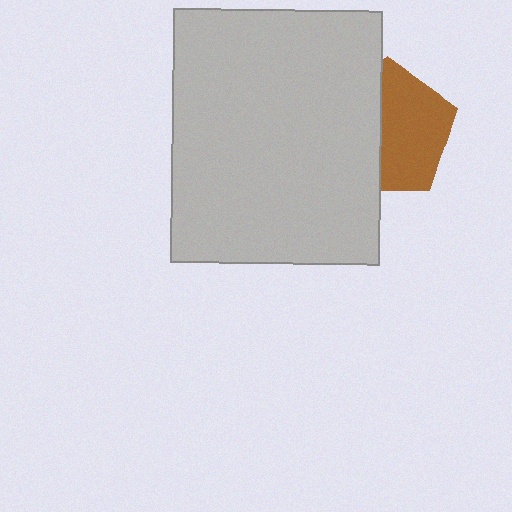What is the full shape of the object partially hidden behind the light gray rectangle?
The partially hidden object is a brown pentagon.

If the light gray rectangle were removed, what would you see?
You would see the complete brown pentagon.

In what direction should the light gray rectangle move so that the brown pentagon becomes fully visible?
The light gray rectangle should move left. That is the shortest direction to clear the overlap and leave the brown pentagon fully visible.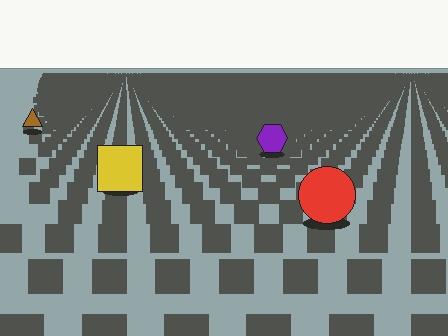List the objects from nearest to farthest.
From nearest to farthest: the red circle, the yellow square, the purple hexagon, the brown triangle.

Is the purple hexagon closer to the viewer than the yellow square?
No. The yellow square is closer — you can tell from the texture gradient: the ground texture is coarser near it.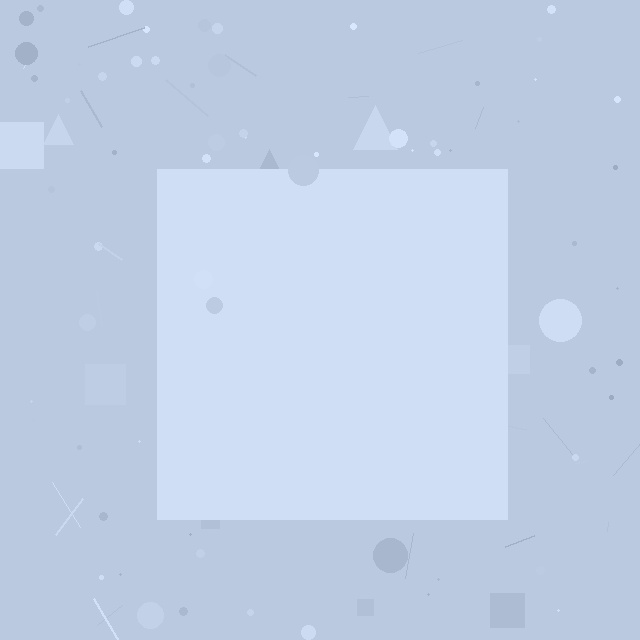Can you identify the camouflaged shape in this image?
The camouflaged shape is a square.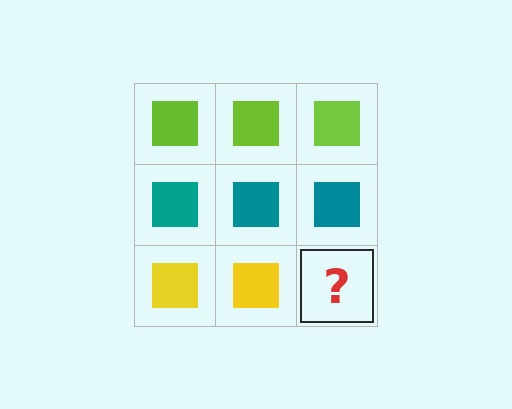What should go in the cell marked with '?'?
The missing cell should contain a yellow square.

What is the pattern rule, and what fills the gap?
The rule is that each row has a consistent color. The gap should be filled with a yellow square.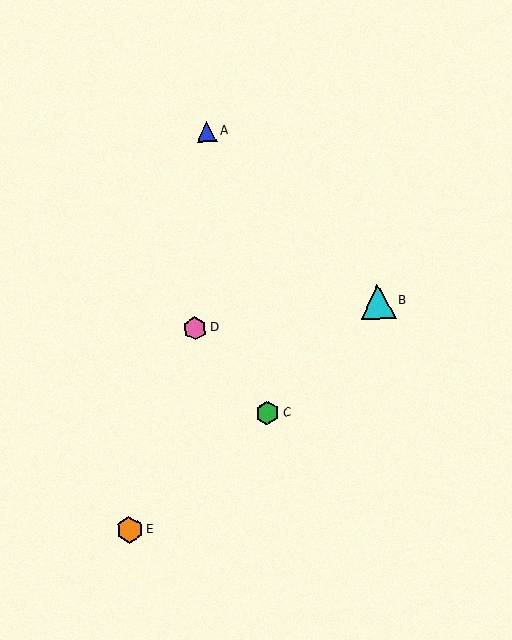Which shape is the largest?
The cyan triangle (labeled B) is the largest.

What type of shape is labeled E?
Shape E is an orange hexagon.